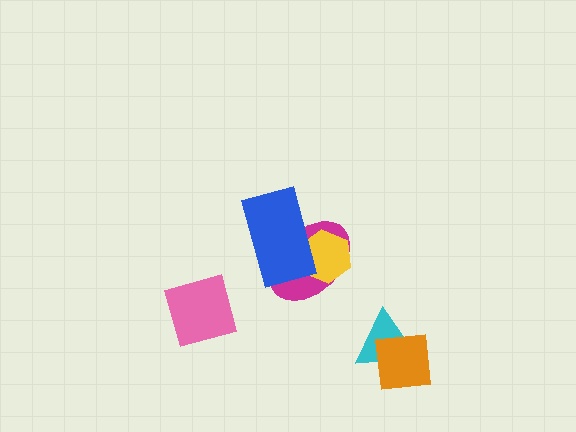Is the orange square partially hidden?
No, no other shape covers it.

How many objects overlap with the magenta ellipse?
2 objects overlap with the magenta ellipse.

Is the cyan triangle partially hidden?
Yes, it is partially covered by another shape.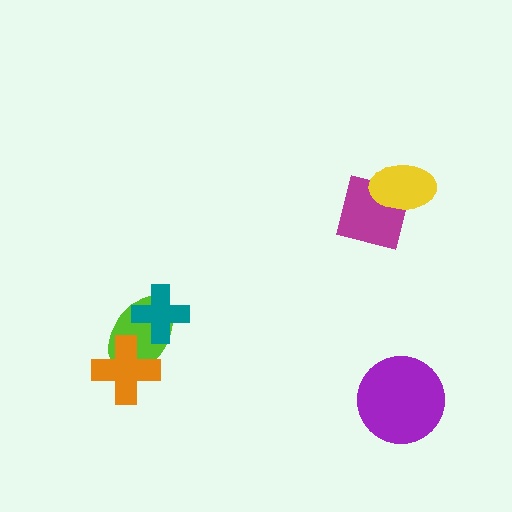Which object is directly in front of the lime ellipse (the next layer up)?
The teal cross is directly in front of the lime ellipse.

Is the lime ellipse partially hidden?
Yes, it is partially covered by another shape.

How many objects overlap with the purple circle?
0 objects overlap with the purple circle.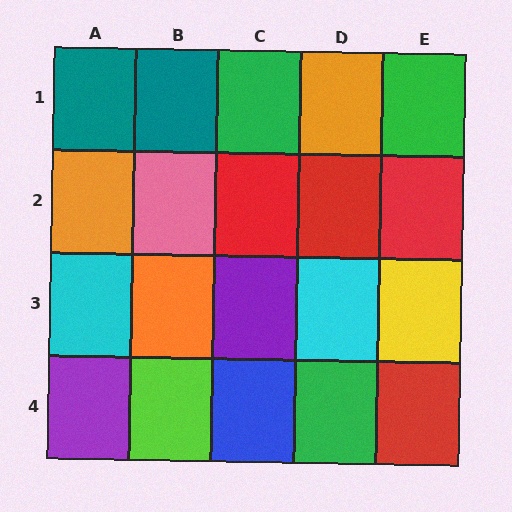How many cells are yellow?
1 cell is yellow.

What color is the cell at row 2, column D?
Red.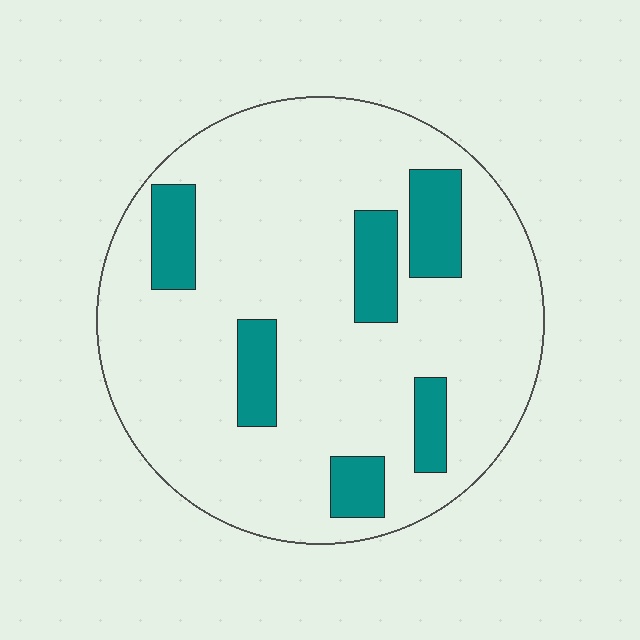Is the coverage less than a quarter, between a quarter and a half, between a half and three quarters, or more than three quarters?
Less than a quarter.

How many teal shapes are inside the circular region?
6.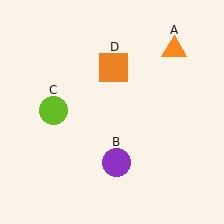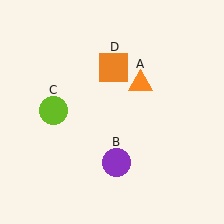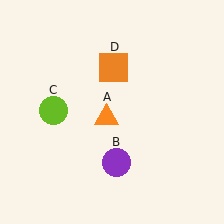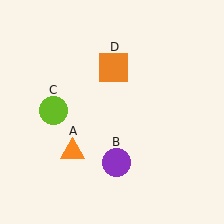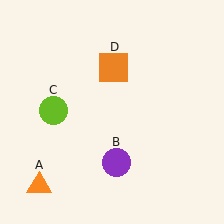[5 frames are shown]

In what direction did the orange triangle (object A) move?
The orange triangle (object A) moved down and to the left.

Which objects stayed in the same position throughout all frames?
Purple circle (object B) and lime circle (object C) and orange square (object D) remained stationary.